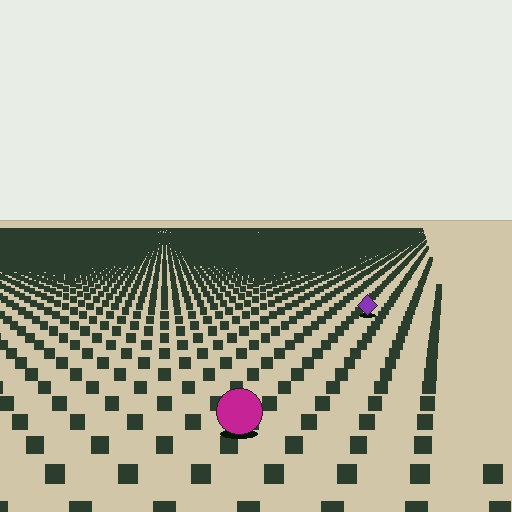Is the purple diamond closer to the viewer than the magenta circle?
No. The magenta circle is closer — you can tell from the texture gradient: the ground texture is coarser near it.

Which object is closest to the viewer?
The magenta circle is closest. The texture marks near it are larger and more spread out.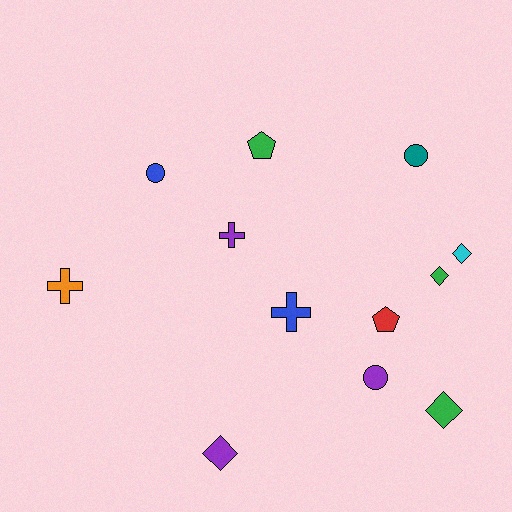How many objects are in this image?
There are 12 objects.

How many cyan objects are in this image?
There is 1 cyan object.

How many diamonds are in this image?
There are 4 diamonds.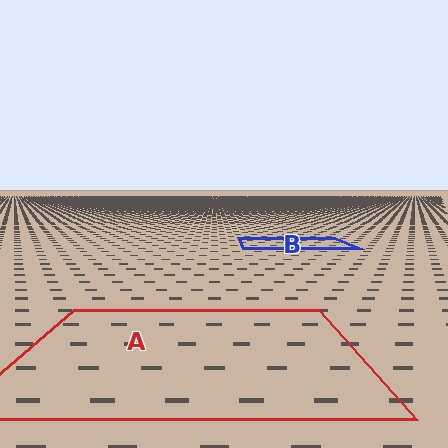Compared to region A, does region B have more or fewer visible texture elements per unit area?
Region B has more texture elements per unit area — they are packed more densely because it is farther away.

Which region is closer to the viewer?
Region A is closer. The texture elements there are larger and more spread out.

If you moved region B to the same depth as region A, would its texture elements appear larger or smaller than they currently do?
They would appear larger. At a closer depth, the same texture elements are projected at a bigger on-screen size.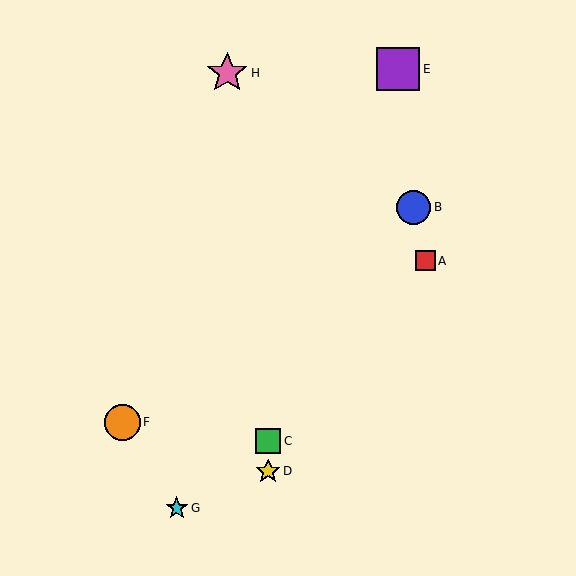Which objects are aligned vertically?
Objects C, D are aligned vertically.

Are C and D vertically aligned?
Yes, both are at x≈268.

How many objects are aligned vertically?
2 objects (C, D) are aligned vertically.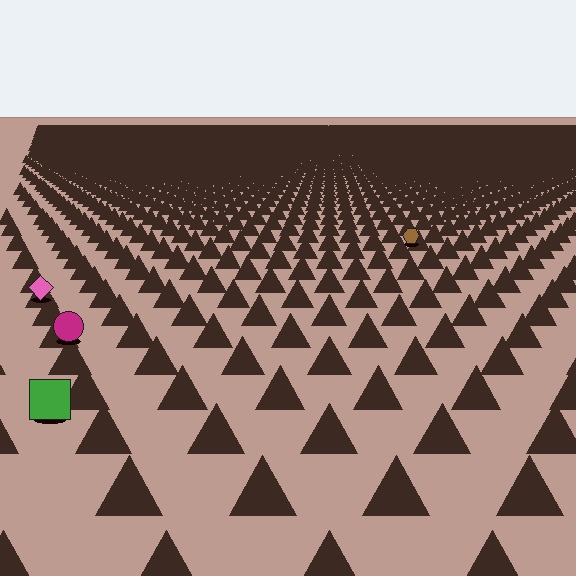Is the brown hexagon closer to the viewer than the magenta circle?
No. The magenta circle is closer — you can tell from the texture gradient: the ground texture is coarser near it.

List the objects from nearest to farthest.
From nearest to farthest: the green square, the magenta circle, the pink diamond, the brown hexagon.